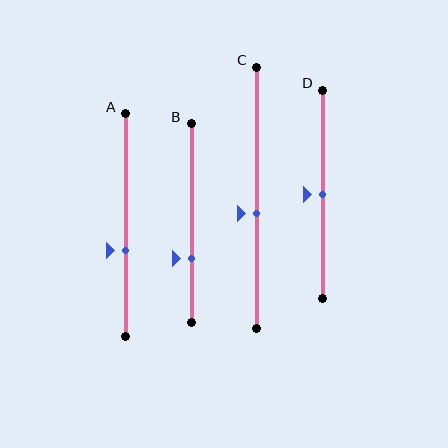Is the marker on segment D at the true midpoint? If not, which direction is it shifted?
Yes, the marker on segment D is at the true midpoint.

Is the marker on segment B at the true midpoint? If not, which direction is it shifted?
No, the marker on segment B is shifted downward by about 18% of the segment length.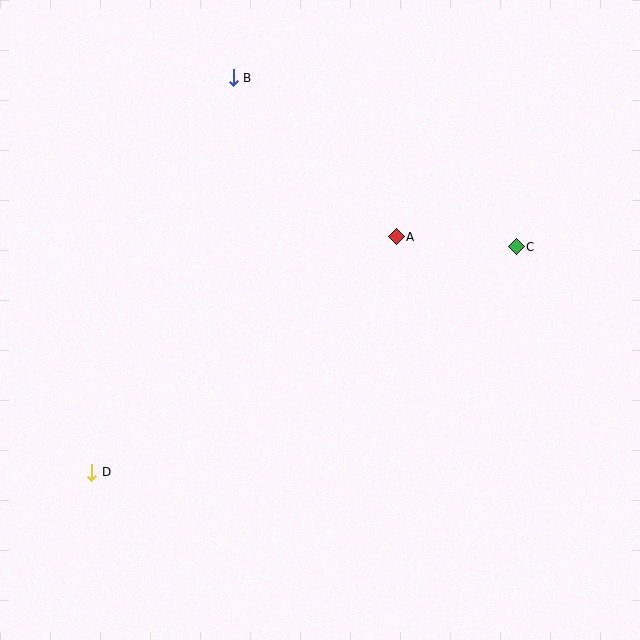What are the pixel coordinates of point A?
Point A is at (396, 237).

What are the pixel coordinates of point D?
Point D is at (92, 472).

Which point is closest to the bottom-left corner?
Point D is closest to the bottom-left corner.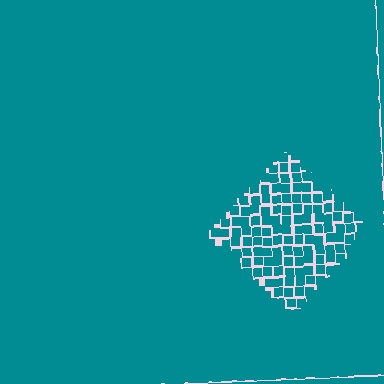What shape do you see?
I see a diamond.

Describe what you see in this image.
The image contains small teal elements arranged at two different densities. A diamond-shaped region is visible where the elements are less densely packed than the surrounding area.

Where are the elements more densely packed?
The elements are more densely packed outside the diamond boundary.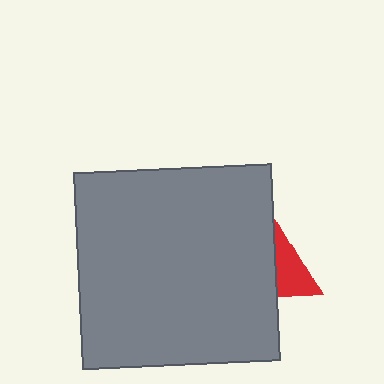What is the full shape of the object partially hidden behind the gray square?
The partially hidden object is a red triangle.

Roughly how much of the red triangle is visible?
A small part of it is visible (roughly 38%).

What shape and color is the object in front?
The object in front is a gray square.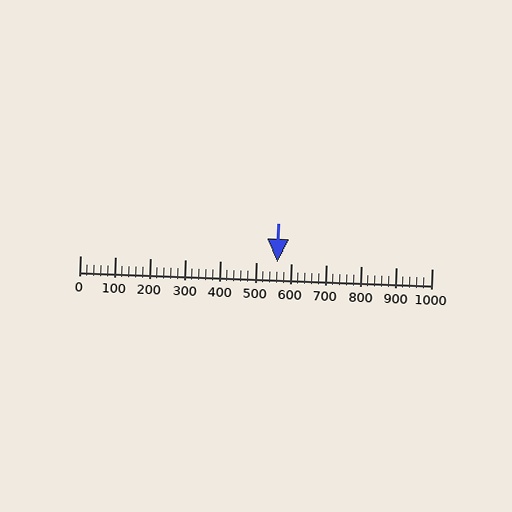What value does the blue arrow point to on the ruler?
The blue arrow points to approximately 560.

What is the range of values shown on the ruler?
The ruler shows values from 0 to 1000.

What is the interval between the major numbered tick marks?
The major tick marks are spaced 100 units apart.